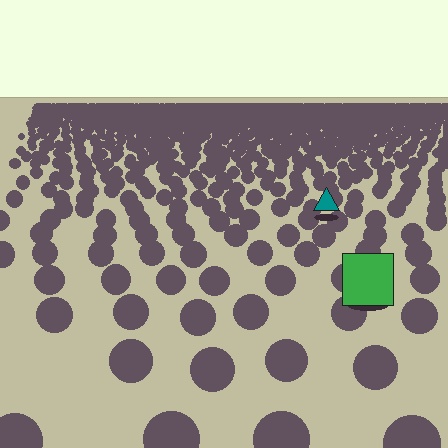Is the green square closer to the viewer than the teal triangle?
Yes. The green square is closer — you can tell from the texture gradient: the ground texture is coarser near it.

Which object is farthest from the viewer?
The teal triangle is farthest from the viewer. It appears smaller and the ground texture around it is denser.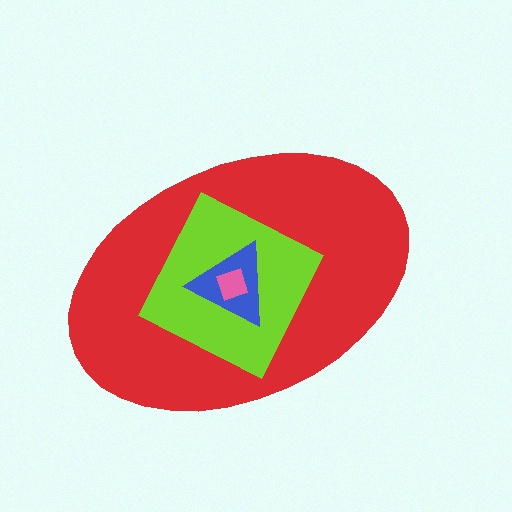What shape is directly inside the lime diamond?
The blue triangle.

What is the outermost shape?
The red ellipse.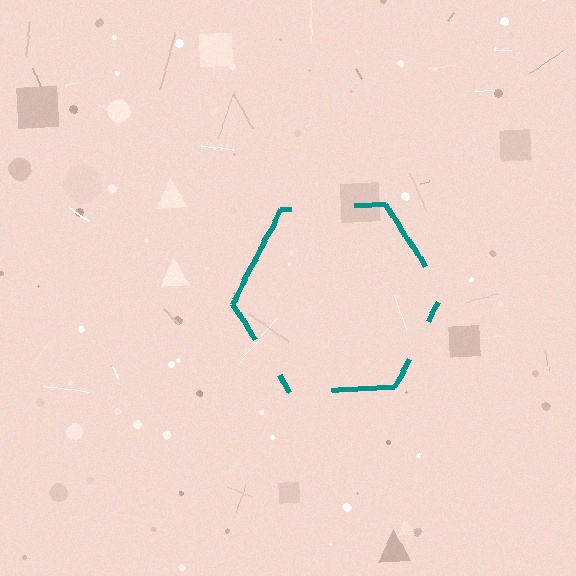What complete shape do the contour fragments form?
The contour fragments form a hexagon.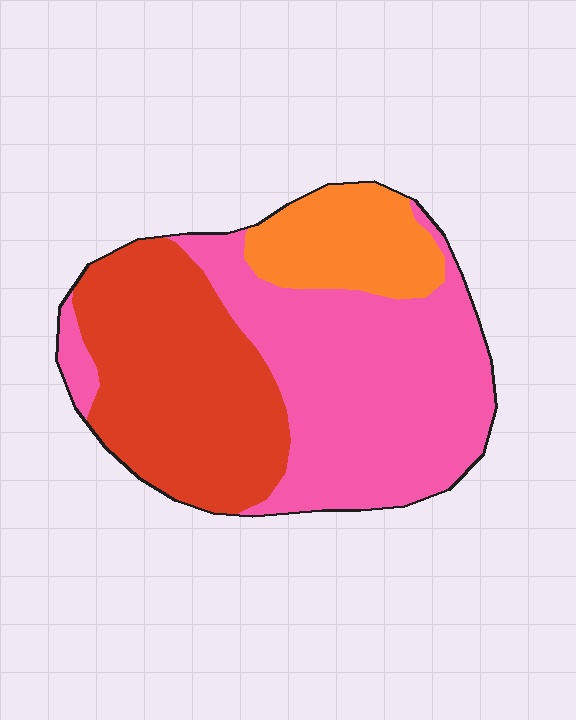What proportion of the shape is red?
Red takes up about three eighths (3/8) of the shape.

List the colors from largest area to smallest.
From largest to smallest: pink, red, orange.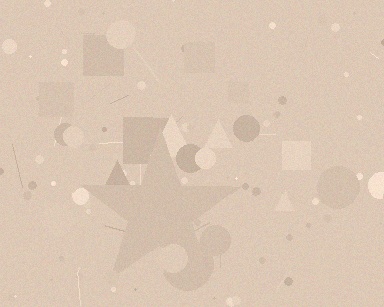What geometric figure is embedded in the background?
A star is embedded in the background.